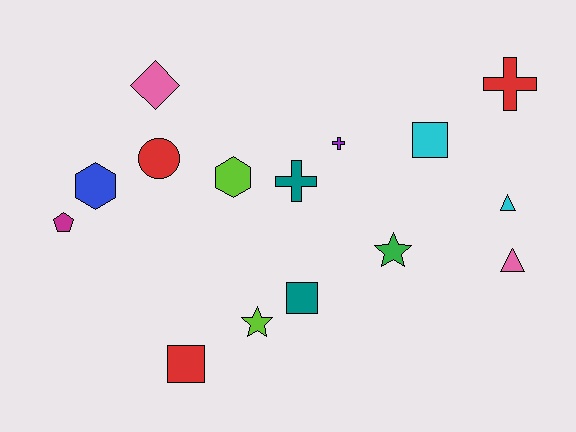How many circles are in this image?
There is 1 circle.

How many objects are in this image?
There are 15 objects.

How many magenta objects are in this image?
There is 1 magenta object.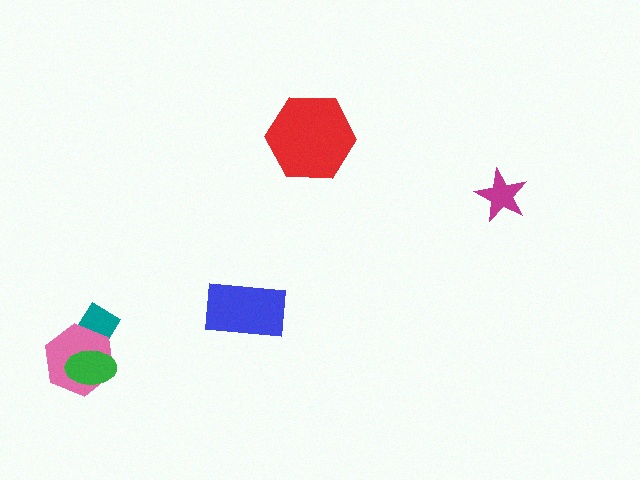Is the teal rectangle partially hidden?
Yes, it is partially covered by another shape.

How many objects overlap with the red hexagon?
0 objects overlap with the red hexagon.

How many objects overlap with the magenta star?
0 objects overlap with the magenta star.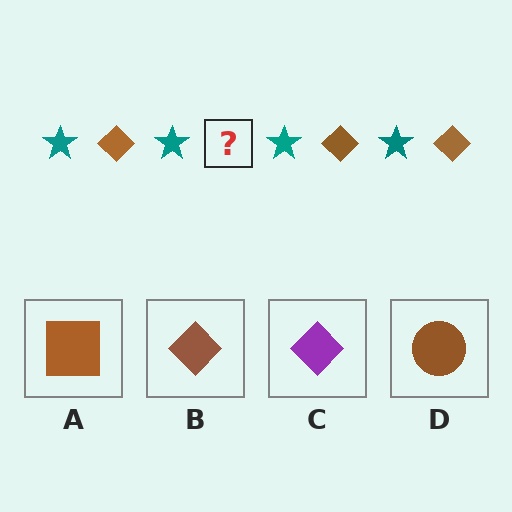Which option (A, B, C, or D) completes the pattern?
B.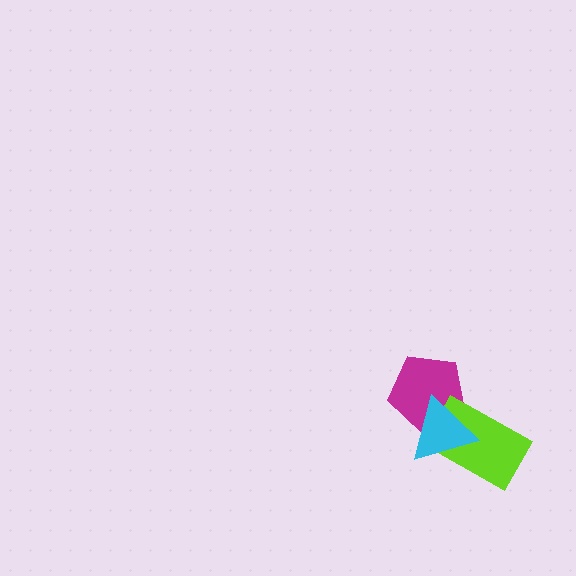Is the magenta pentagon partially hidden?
Yes, it is partially covered by another shape.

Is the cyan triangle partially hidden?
No, no other shape covers it.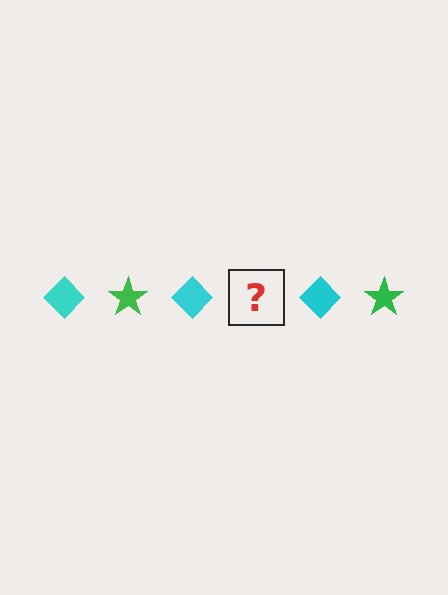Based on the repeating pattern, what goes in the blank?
The blank should be a green star.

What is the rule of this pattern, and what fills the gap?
The rule is that the pattern alternates between cyan diamond and green star. The gap should be filled with a green star.